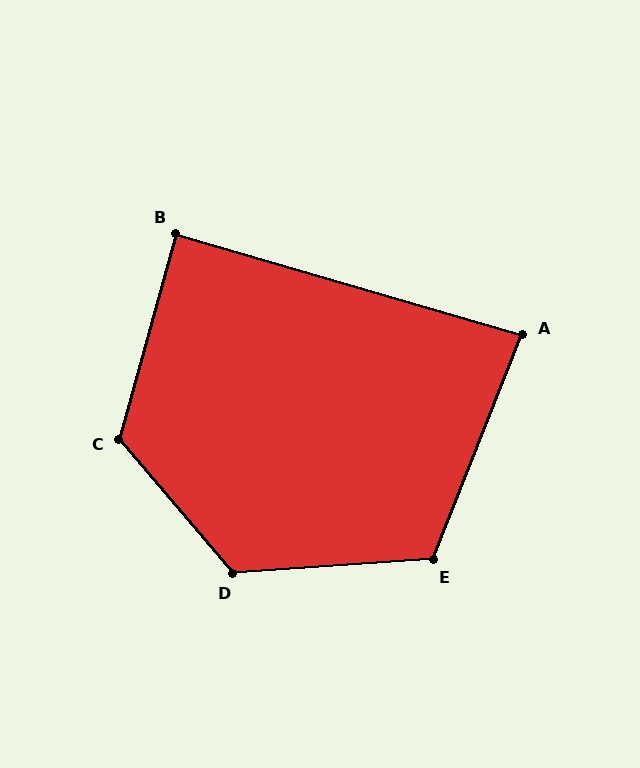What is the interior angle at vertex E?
Approximately 116 degrees (obtuse).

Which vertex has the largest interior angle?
D, at approximately 126 degrees.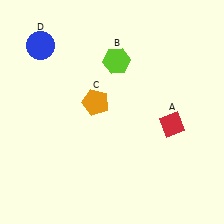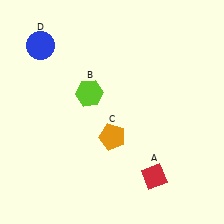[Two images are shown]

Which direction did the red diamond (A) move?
The red diamond (A) moved down.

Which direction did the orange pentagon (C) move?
The orange pentagon (C) moved down.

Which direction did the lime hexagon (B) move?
The lime hexagon (B) moved down.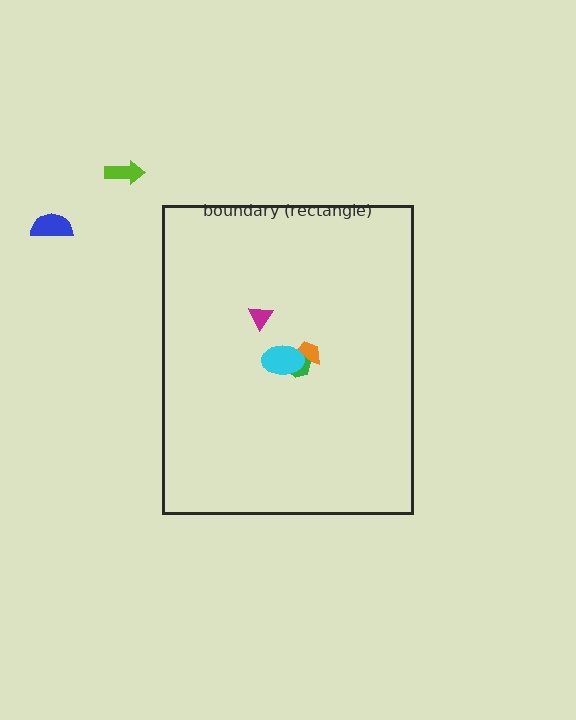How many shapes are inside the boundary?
4 inside, 2 outside.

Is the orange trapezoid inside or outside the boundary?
Inside.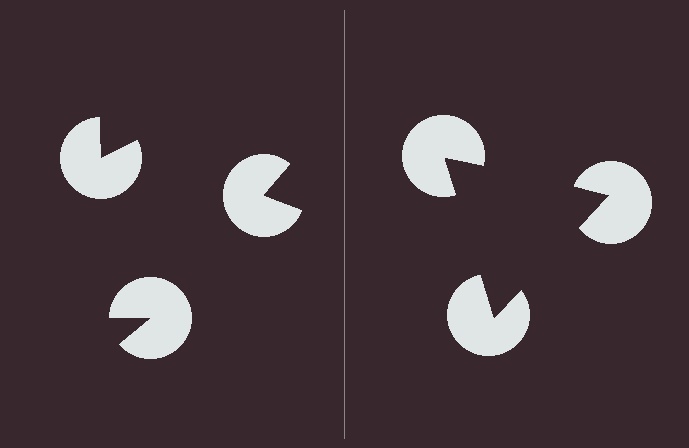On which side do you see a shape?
An illusory triangle appears on the right side. On the left side the wedge cuts are rotated, so no coherent shape forms.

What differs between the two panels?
The pac-man discs are positioned identically on both sides; only the wedge orientations differ. On the right they align to a triangle; on the left they are misaligned.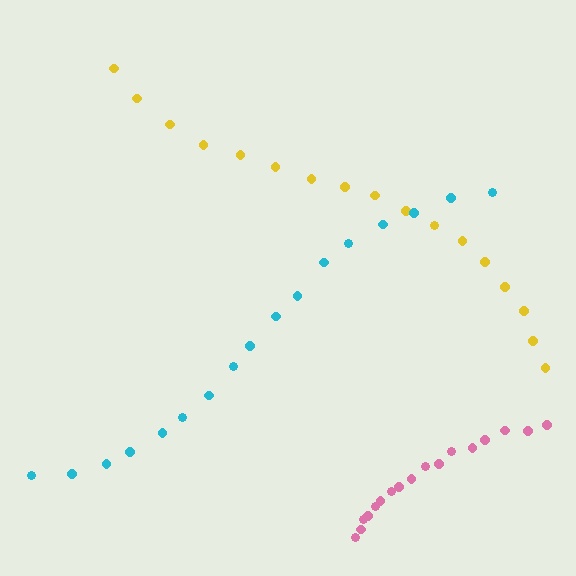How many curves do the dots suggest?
There are 3 distinct paths.